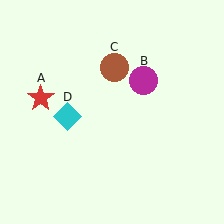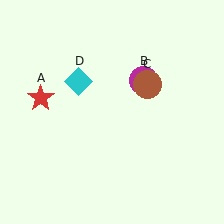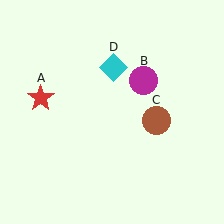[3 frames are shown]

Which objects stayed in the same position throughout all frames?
Red star (object A) and magenta circle (object B) remained stationary.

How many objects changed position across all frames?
2 objects changed position: brown circle (object C), cyan diamond (object D).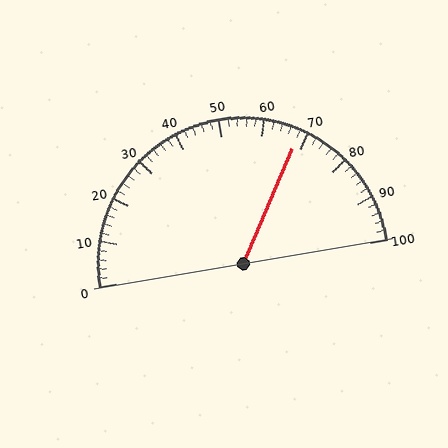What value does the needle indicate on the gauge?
The needle indicates approximately 68.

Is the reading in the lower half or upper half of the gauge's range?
The reading is in the upper half of the range (0 to 100).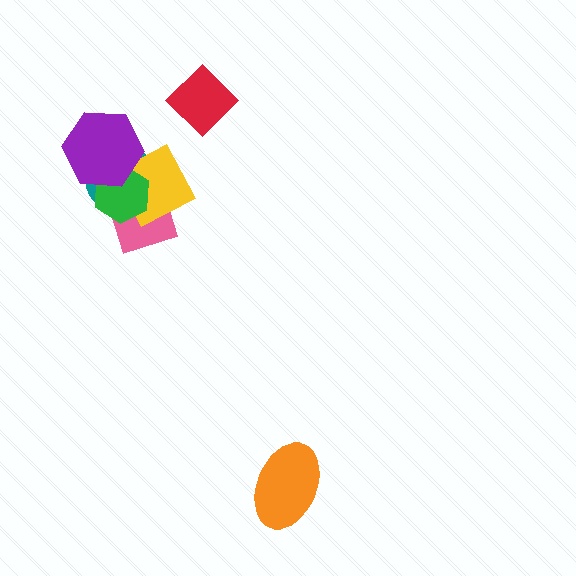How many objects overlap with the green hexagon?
4 objects overlap with the green hexagon.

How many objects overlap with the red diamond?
0 objects overlap with the red diamond.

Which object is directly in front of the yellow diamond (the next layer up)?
The green hexagon is directly in front of the yellow diamond.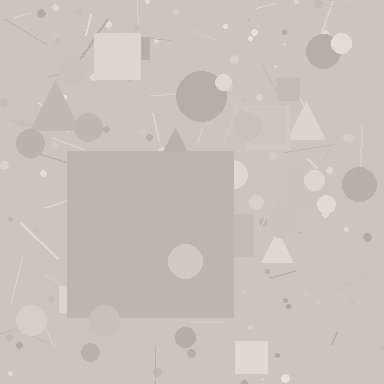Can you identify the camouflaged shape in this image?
The camouflaged shape is a square.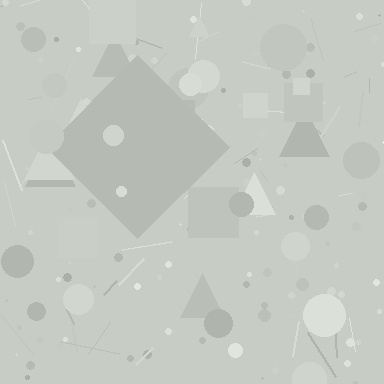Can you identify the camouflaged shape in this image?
The camouflaged shape is a diamond.